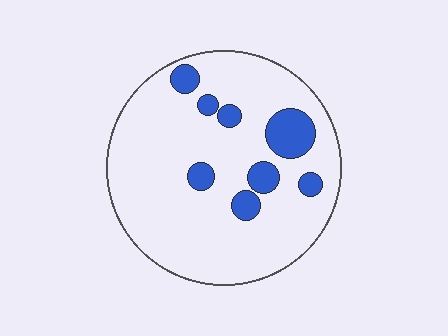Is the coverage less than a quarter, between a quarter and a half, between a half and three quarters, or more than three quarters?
Less than a quarter.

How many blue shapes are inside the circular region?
8.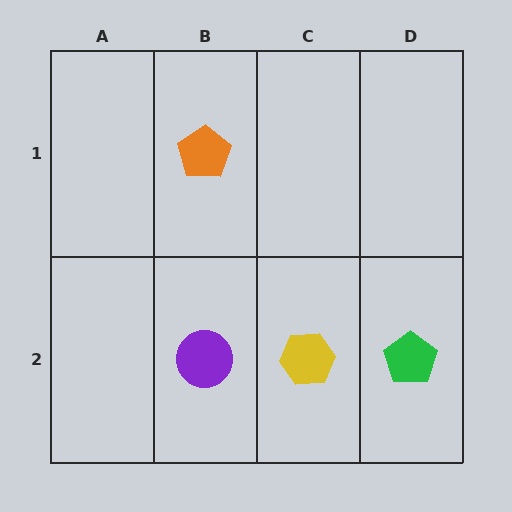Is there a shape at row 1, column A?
No, that cell is empty.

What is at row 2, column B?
A purple circle.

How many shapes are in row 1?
1 shape.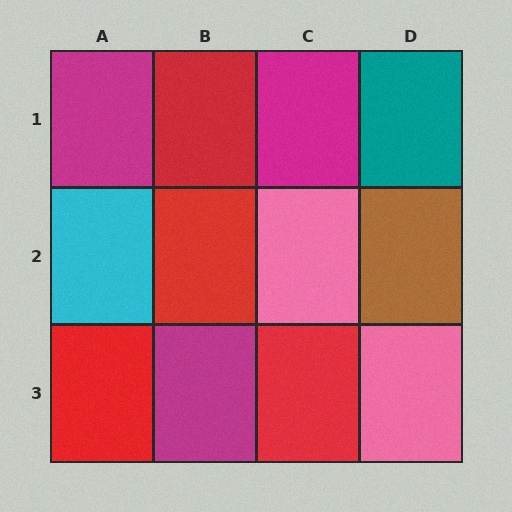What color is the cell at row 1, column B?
Red.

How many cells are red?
4 cells are red.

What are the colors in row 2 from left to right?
Cyan, red, pink, brown.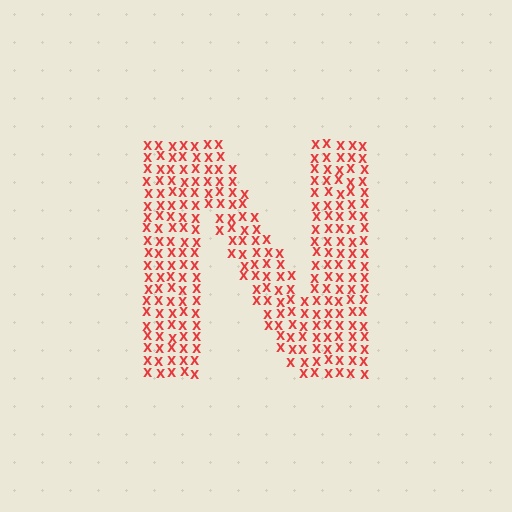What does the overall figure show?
The overall figure shows the letter N.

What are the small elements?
The small elements are letter X's.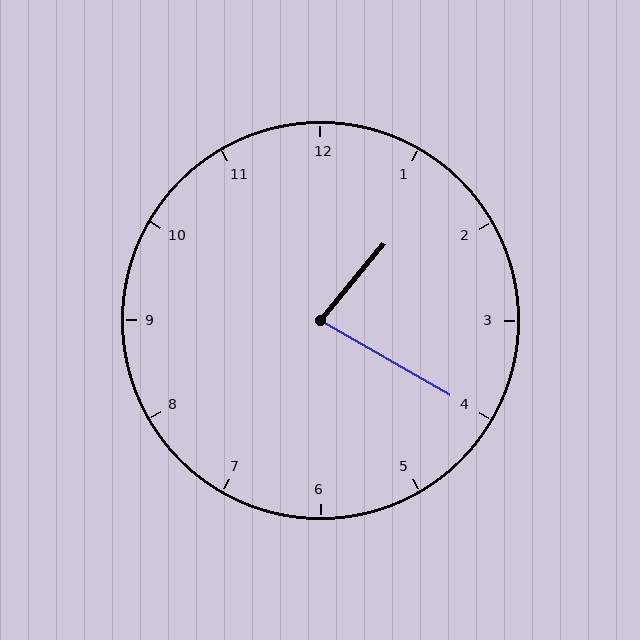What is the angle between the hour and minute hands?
Approximately 80 degrees.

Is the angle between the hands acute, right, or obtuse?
It is acute.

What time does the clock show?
1:20.